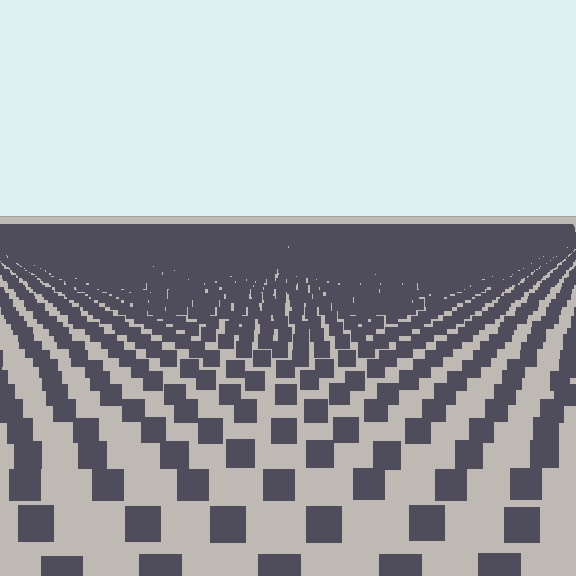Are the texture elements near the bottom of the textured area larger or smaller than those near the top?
Larger. Near the bottom, elements are closer to the viewer and appear at a bigger on-screen size.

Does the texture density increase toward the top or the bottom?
Density increases toward the top.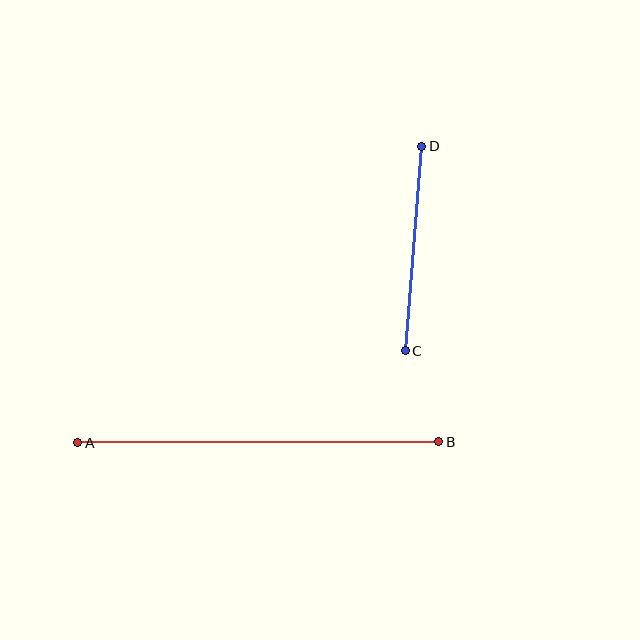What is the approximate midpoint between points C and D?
The midpoint is at approximately (414, 248) pixels.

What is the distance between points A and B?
The distance is approximately 361 pixels.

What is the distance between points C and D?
The distance is approximately 205 pixels.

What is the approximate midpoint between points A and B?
The midpoint is at approximately (258, 442) pixels.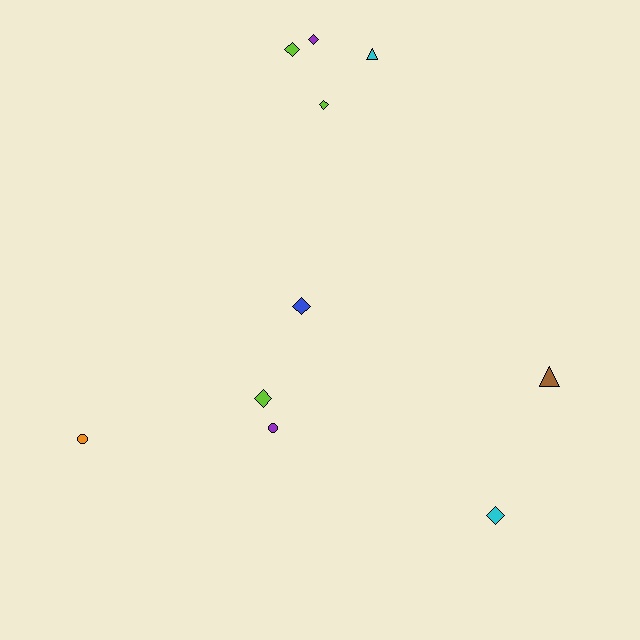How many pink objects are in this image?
There are no pink objects.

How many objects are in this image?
There are 10 objects.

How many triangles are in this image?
There are 2 triangles.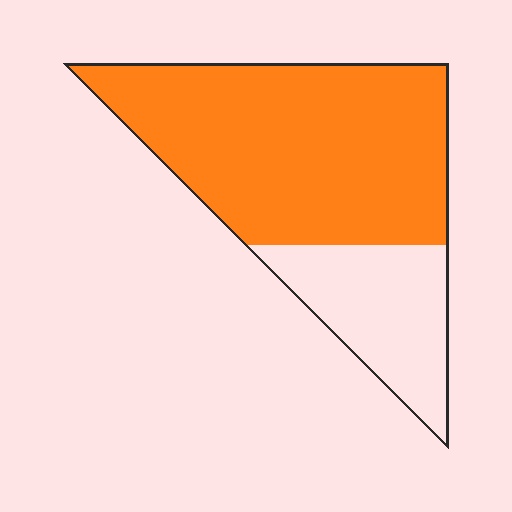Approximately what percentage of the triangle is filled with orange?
Approximately 70%.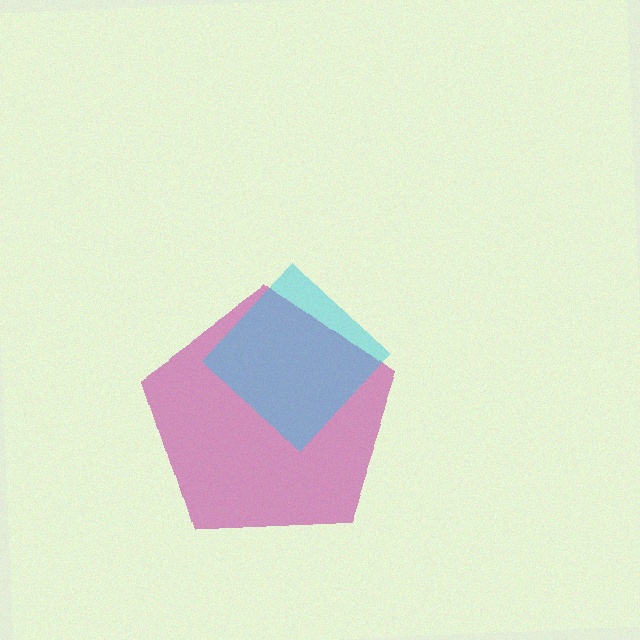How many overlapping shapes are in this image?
There are 2 overlapping shapes in the image.